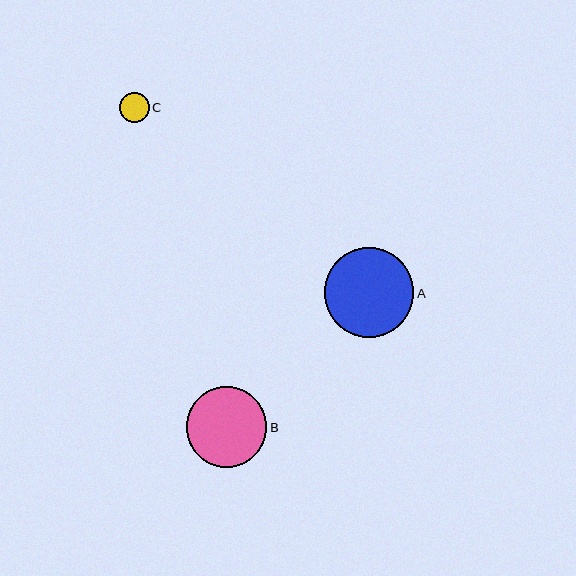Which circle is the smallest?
Circle C is the smallest with a size of approximately 30 pixels.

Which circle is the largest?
Circle A is the largest with a size of approximately 89 pixels.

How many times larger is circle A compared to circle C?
Circle A is approximately 3.0 times the size of circle C.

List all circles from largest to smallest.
From largest to smallest: A, B, C.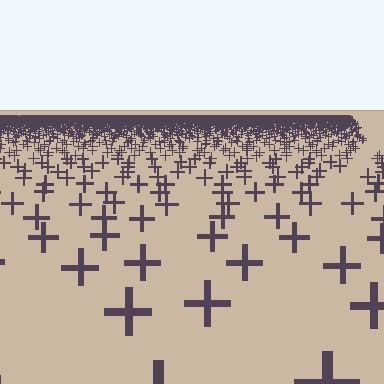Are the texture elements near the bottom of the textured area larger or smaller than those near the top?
Larger. Near the bottom, elements are closer to the viewer and appear at a bigger on-screen size.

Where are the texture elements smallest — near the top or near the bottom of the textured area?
Near the top.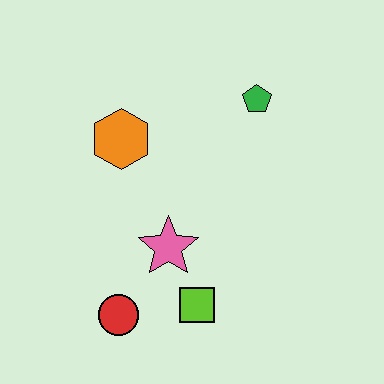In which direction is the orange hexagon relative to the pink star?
The orange hexagon is above the pink star.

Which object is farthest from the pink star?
The green pentagon is farthest from the pink star.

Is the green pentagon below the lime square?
No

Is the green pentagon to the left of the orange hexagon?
No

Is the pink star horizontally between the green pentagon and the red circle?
Yes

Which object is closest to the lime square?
The pink star is closest to the lime square.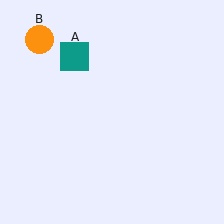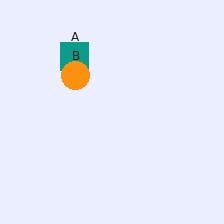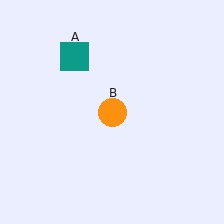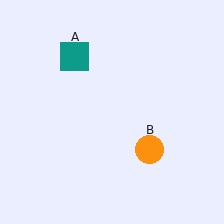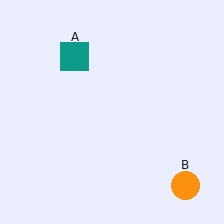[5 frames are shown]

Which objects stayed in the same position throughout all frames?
Teal square (object A) remained stationary.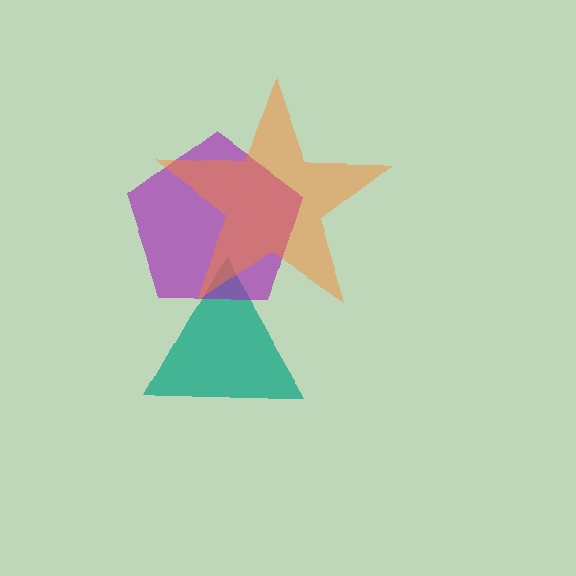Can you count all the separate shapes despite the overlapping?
Yes, there are 3 separate shapes.